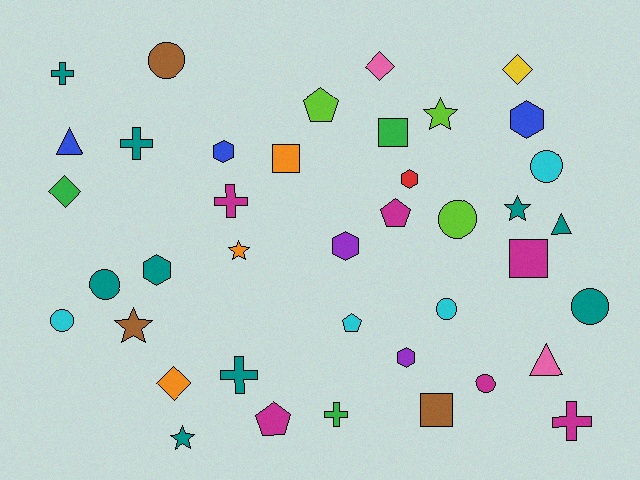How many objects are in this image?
There are 40 objects.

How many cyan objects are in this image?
There are 4 cyan objects.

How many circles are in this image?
There are 8 circles.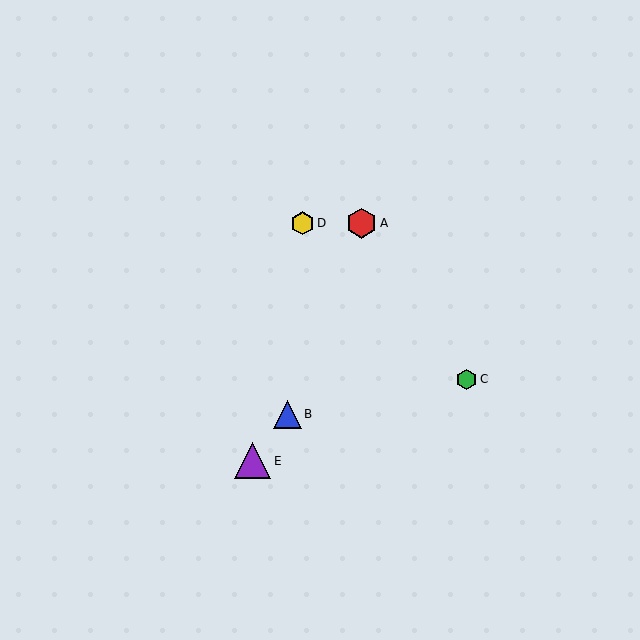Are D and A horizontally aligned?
Yes, both are at y≈223.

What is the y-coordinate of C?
Object C is at y≈379.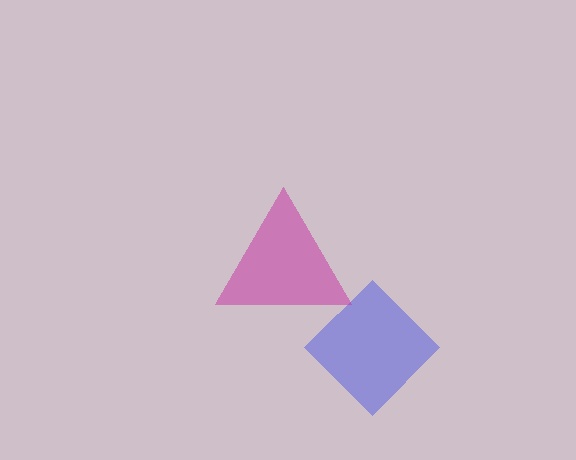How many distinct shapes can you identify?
There are 2 distinct shapes: a blue diamond, a magenta triangle.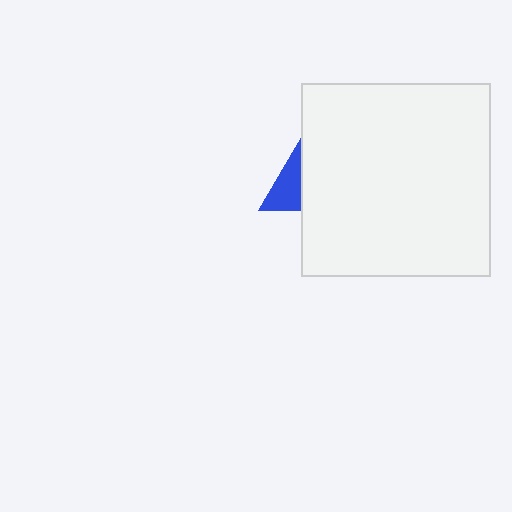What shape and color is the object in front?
The object in front is a white rectangle.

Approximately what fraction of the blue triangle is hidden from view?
Roughly 68% of the blue triangle is hidden behind the white rectangle.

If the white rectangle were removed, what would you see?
You would see the complete blue triangle.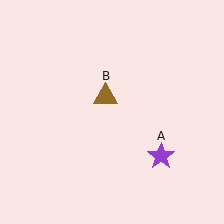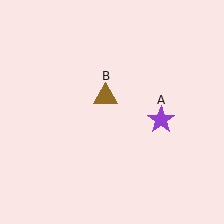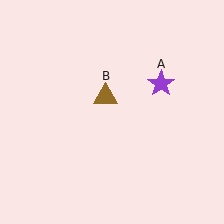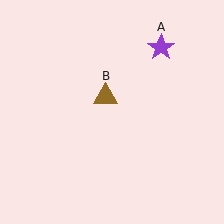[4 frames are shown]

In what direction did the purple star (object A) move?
The purple star (object A) moved up.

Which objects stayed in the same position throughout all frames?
Brown triangle (object B) remained stationary.